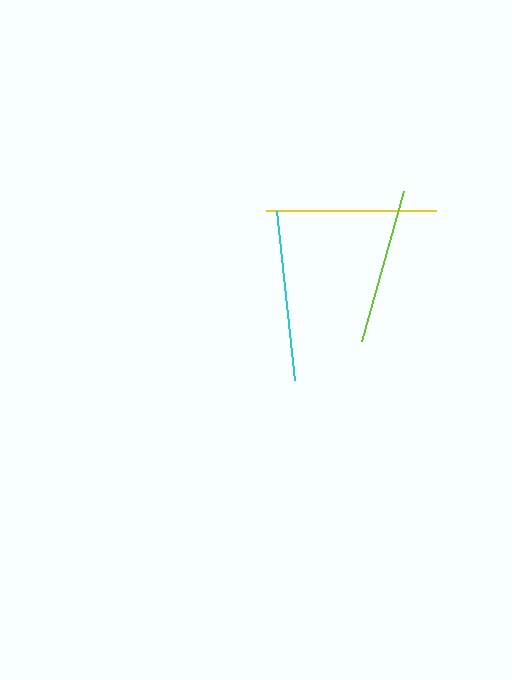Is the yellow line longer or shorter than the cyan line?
The yellow line is longer than the cyan line.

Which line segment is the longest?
The yellow line is the longest at approximately 170 pixels.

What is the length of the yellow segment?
The yellow segment is approximately 170 pixels long.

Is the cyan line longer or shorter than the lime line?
The cyan line is longer than the lime line.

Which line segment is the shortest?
The lime line is the shortest at approximately 156 pixels.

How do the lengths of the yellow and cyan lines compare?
The yellow and cyan lines are approximately the same length.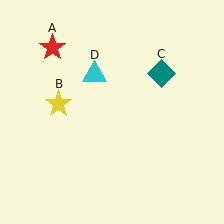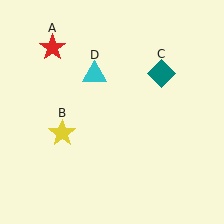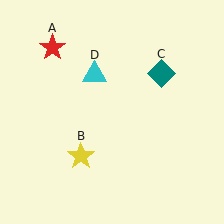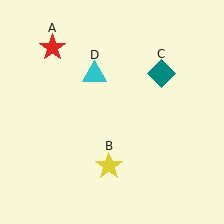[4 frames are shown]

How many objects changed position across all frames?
1 object changed position: yellow star (object B).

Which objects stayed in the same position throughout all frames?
Red star (object A) and teal diamond (object C) and cyan triangle (object D) remained stationary.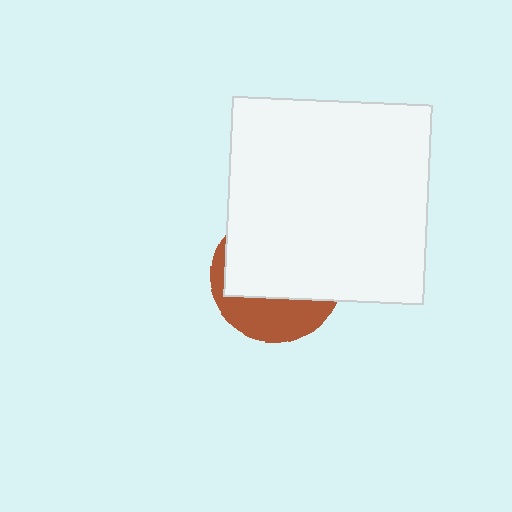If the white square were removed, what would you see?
You would see the complete brown circle.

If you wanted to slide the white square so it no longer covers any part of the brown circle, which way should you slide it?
Slide it up — that is the most direct way to separate the two shapes.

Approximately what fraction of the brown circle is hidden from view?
Roughly 65% of the brown circle is hidden behind the white square.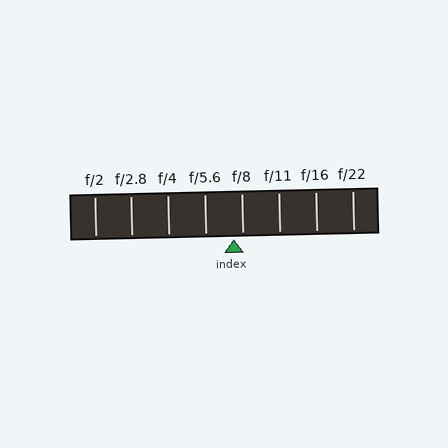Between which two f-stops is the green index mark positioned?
The index mark is between f/5.6 and f/8.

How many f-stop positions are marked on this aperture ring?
There are 8 f-stop positions marked.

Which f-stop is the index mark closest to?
The index mark is closest to f/8.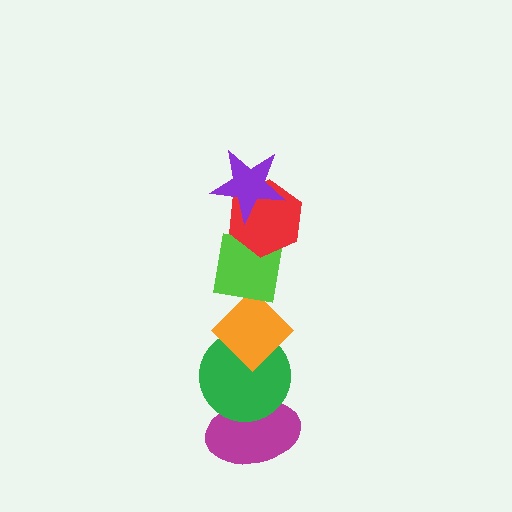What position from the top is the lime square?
The lime square is 3rd from the top.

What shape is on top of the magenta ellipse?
The green circle is on top of the magenta ellipse.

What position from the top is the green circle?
The green circle is 5th from the top.